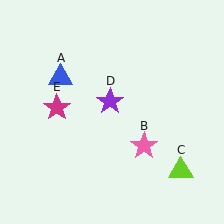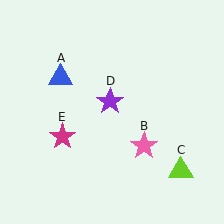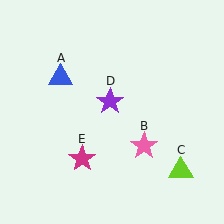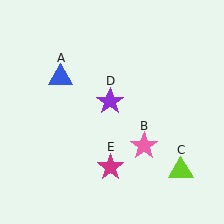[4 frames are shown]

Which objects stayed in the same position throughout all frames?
Blue triangle (object A) and pink star (object B) and lime triangle (object C) and purple star (object D) remained stationary.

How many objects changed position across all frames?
1 object changed position: magenta star (object E).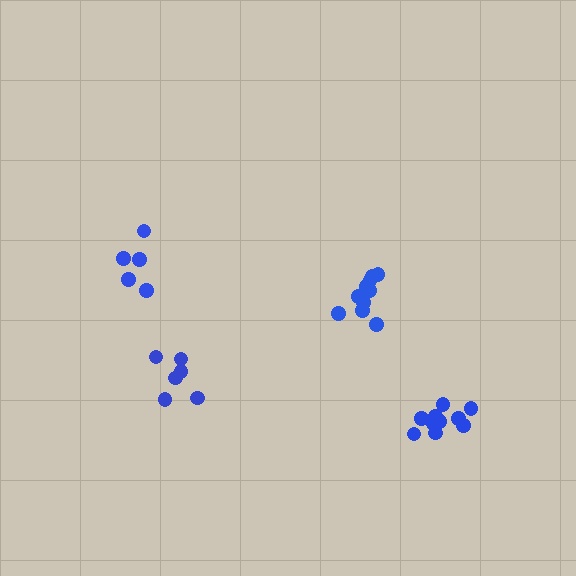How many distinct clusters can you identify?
There are 4 distinct clusters.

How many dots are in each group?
Group 1: 10 dots, Group 2: 6 dots, Group 3: 5 dots, Group 4: 10 dots (31 total).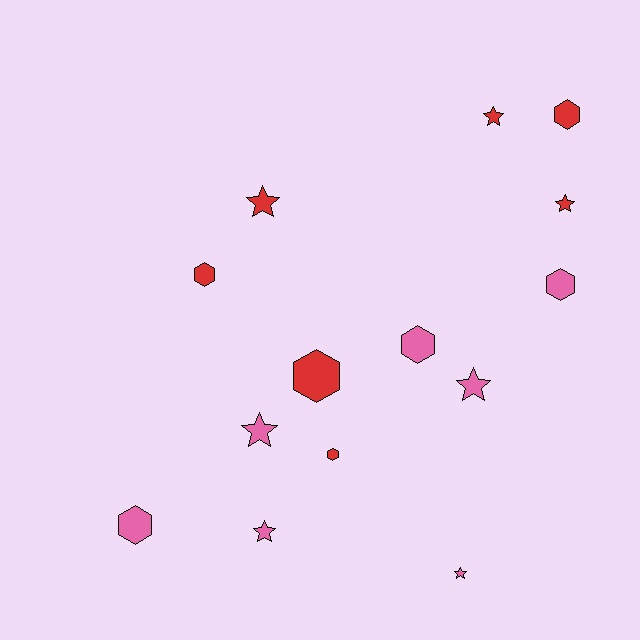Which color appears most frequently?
Pink, with 7 objects.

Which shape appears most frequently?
Hexagon, with 7 objects.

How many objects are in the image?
There are 14 objects.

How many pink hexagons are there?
There are 3 pink hexagons.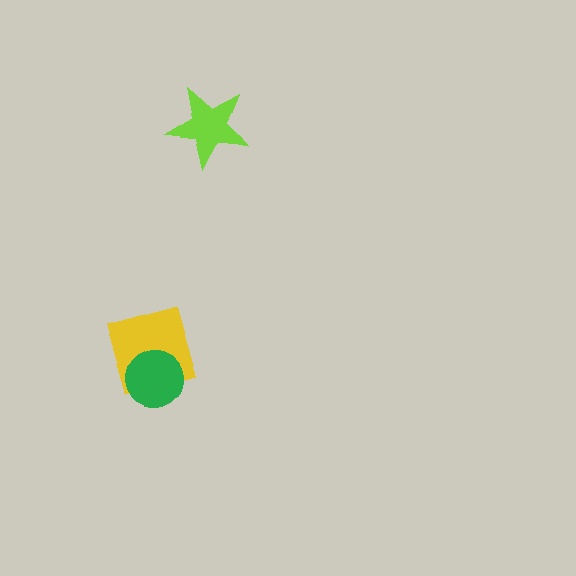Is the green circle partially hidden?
No, no other shape covers it.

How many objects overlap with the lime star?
0 objects overlap with the lime star.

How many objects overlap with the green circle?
1 object overlaps with the green circle.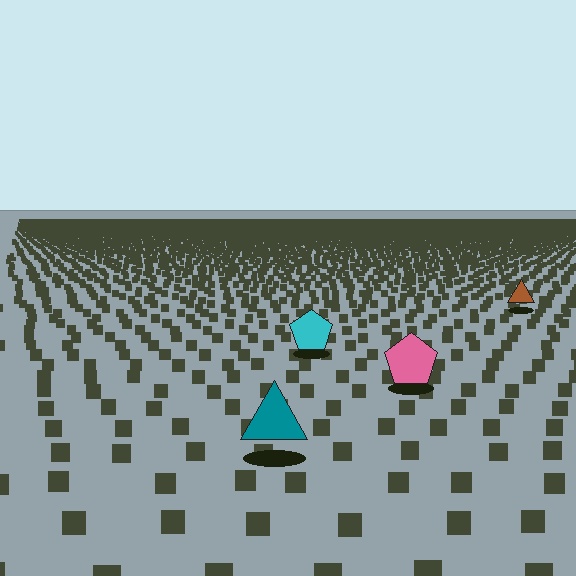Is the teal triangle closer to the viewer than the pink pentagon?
Yes. The teal triangle is closer — you can tell from the texture gradient: the ground texture is coarser near it.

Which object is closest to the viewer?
The teal triangle is closest. The texture marks near it are larger and more spread out.